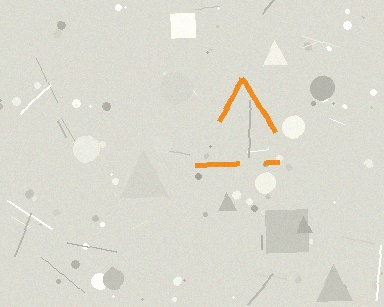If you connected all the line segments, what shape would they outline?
They would outline a triangle.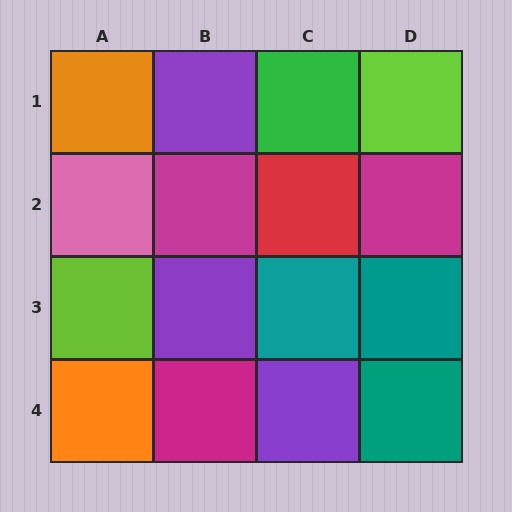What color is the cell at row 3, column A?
Lime.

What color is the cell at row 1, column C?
Green.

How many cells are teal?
3 cells are teal.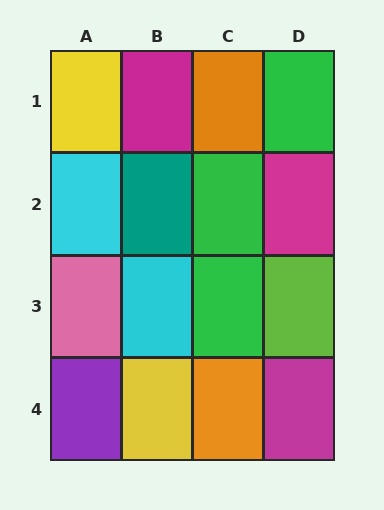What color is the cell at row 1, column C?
Orange.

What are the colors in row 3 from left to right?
Pink, cyan, green, lime.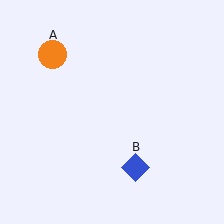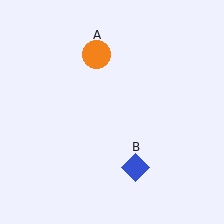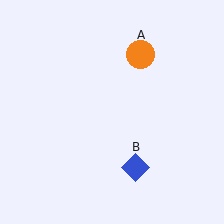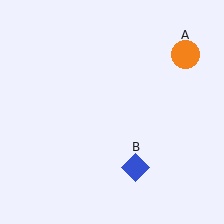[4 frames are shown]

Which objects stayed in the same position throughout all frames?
Blue diamond (object B) remained stationary.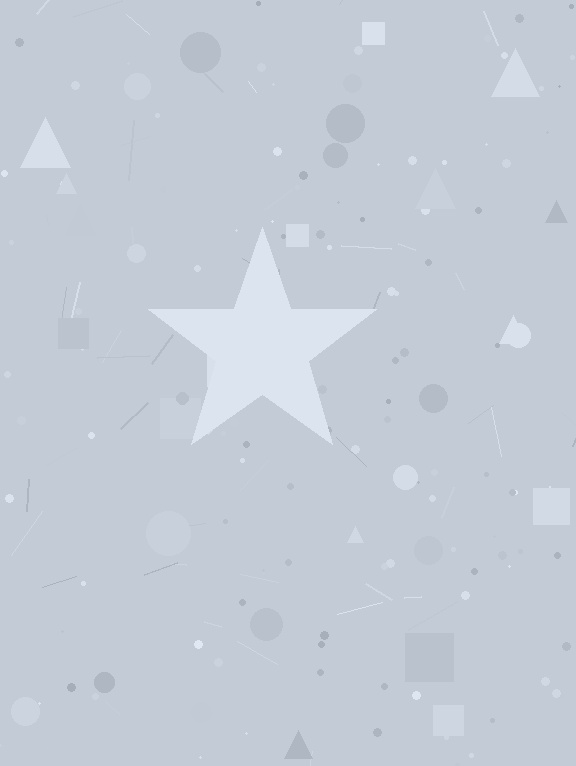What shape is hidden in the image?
A star is hidden in the image.